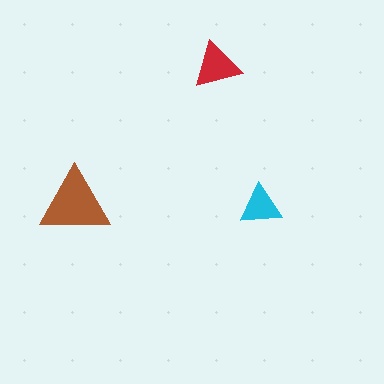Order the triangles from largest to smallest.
the brown one, the red one, the cyan one.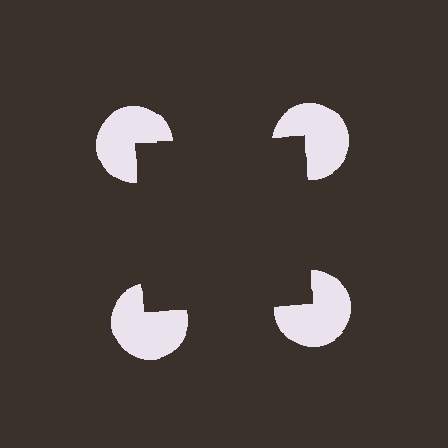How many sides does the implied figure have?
4 sides.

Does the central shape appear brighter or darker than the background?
It typically appears slightly darker than the background, even though no actual brightness change is drawn.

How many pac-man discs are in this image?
There are 4 — one at each vertex of the illusory square.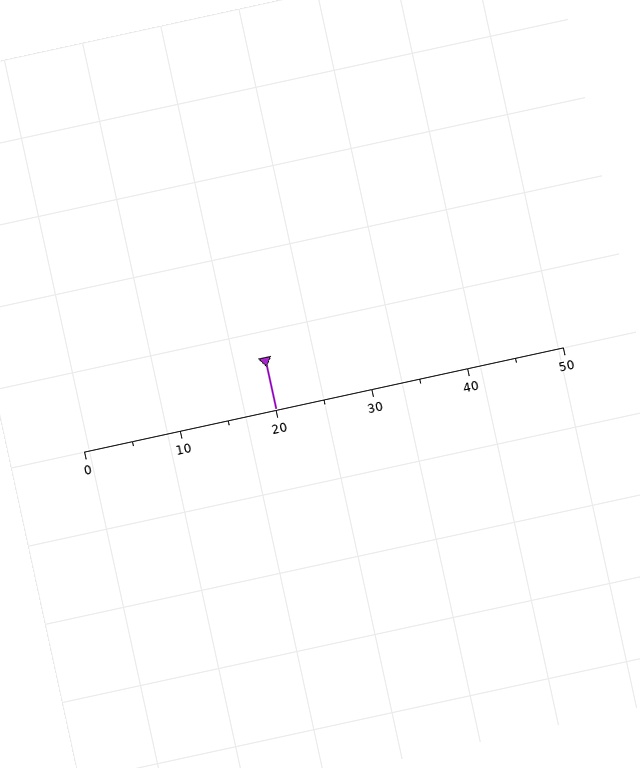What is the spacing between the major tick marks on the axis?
The major ticks are spaced 10 apart.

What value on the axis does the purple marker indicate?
The marker indicates approximately 20.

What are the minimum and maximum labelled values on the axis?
The axis runs from 0 to 50.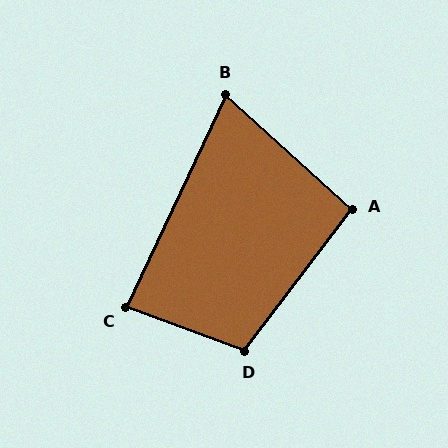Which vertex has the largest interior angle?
D, at approximately 107 degrees.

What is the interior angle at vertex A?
Approximately 95 degrees (approximately right).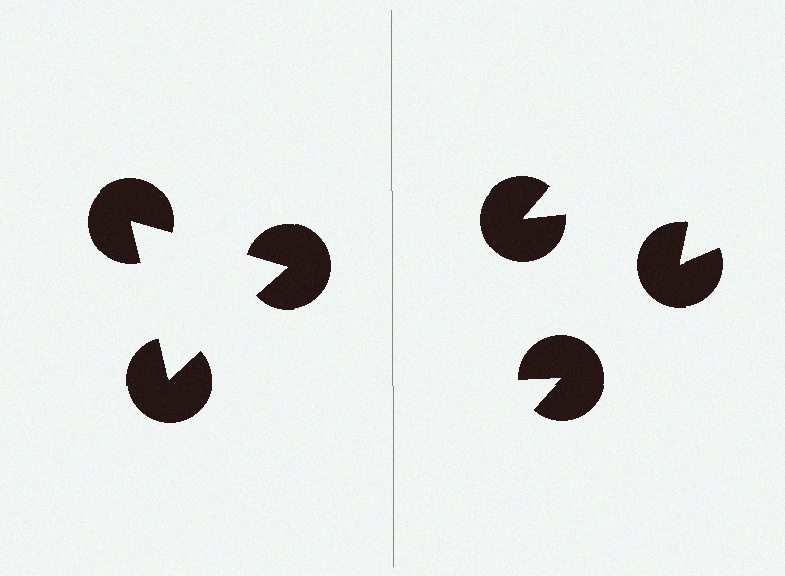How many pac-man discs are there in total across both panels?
6 — 3 on each side.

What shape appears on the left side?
An illusory triangle.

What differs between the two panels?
The pac-man discs are positioned identically on both sides; only the wedge orientations differ. On the left they align to a triangle; on the right they are misaligned.